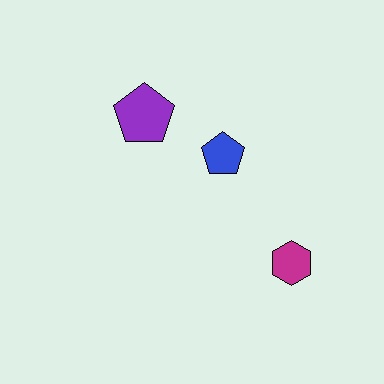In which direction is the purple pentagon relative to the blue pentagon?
The purple pentagon is to the left of the blue pentagon.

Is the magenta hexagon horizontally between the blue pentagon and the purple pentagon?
No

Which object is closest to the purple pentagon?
The blue pentagon is closest to the purple pentagon.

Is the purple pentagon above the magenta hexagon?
Yes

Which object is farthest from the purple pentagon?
The magenta hexagon is farthest from the purple pentagon.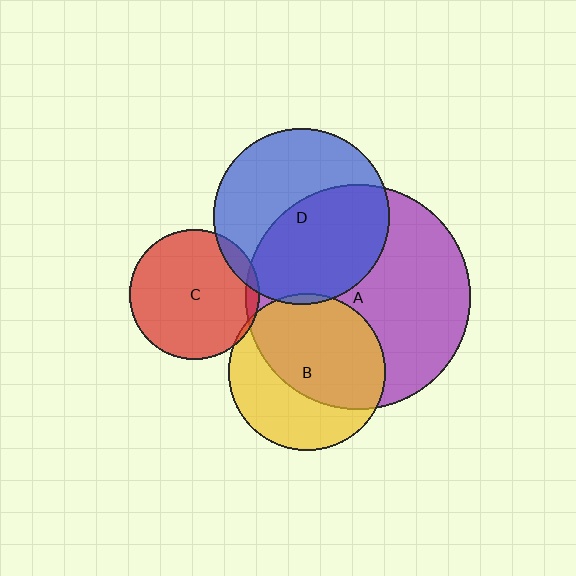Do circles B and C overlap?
Yes.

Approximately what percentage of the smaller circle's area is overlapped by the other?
Approximately 5%.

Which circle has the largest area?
Circle A (purple).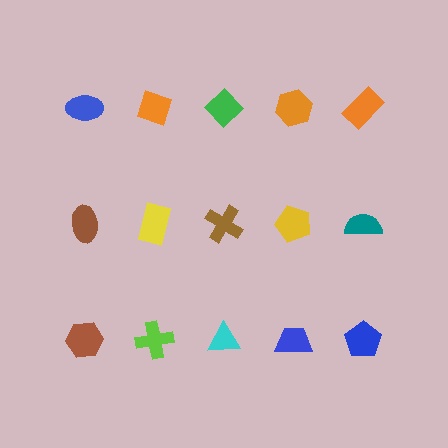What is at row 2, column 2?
A yellow rectangle.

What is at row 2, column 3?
A brown cross.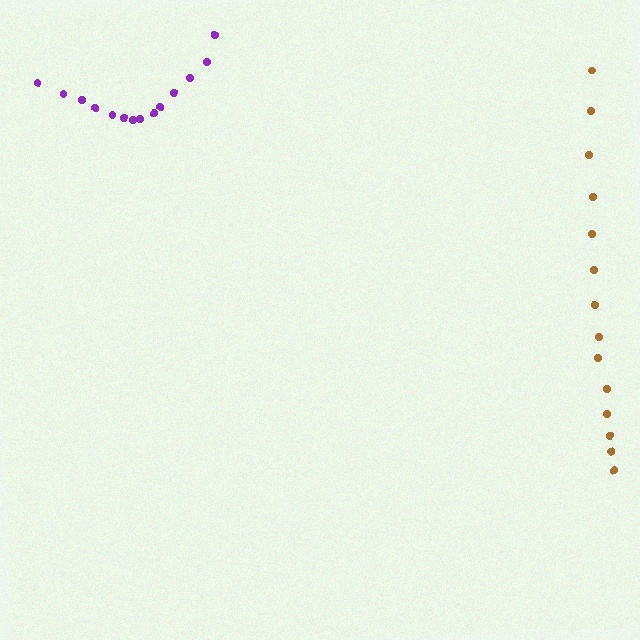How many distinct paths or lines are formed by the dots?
There are 2 distinct paths.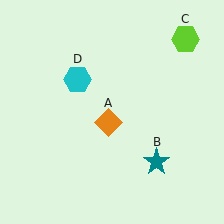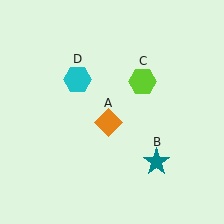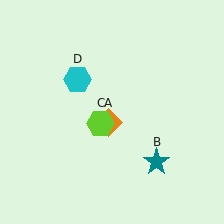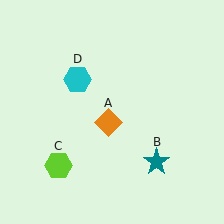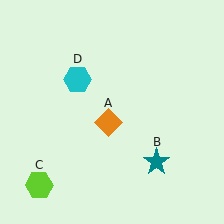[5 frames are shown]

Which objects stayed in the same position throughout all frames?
Orange diamond (object A) and teal star (object B) and cyan hexagon (object D) remained stationary.